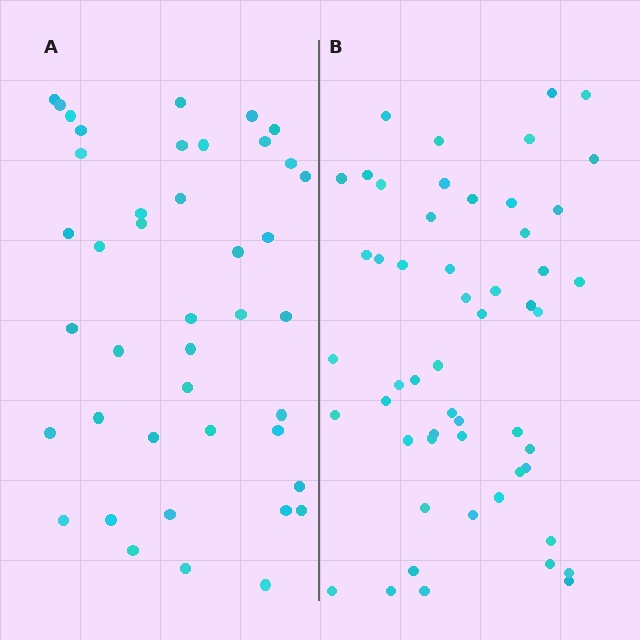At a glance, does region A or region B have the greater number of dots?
Region B (the right region) has more dots.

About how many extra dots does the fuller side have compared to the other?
Region B has roughly 12 or so more dots than region A.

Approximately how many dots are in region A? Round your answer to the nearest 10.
About 40 dots. (The exact count is 42, which rounds to 40.)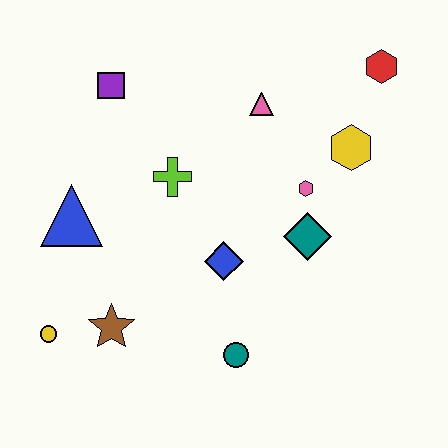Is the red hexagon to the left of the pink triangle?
No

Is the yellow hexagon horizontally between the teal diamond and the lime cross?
No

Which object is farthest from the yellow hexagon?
The yellow circle is farthest from the yellow hexagon.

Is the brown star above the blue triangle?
No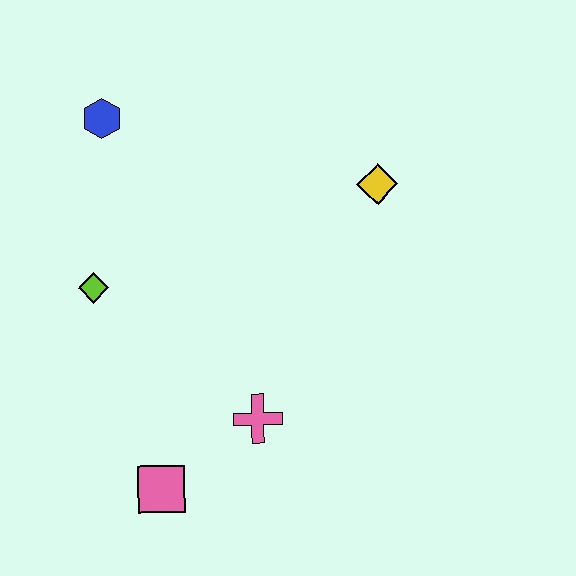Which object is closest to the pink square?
The pink cross is closest to the pink square.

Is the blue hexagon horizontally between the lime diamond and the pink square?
Yes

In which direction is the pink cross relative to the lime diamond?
The pink cross is to the right of the lime diamond.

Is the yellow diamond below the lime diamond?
No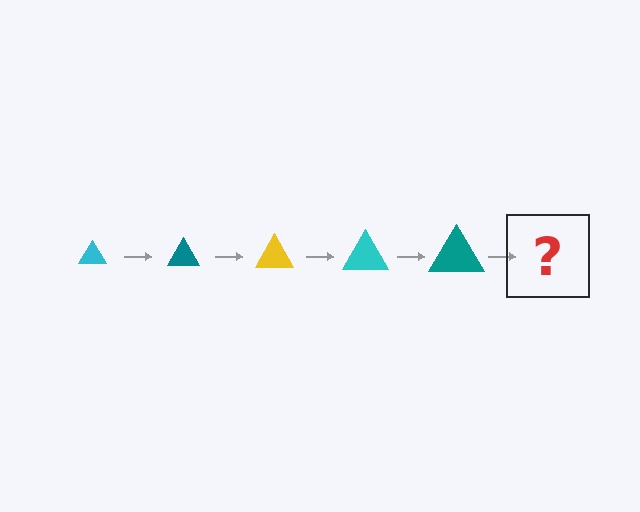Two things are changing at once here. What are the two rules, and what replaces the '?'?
The two rules are that the triangle grows larger each step and the color cycles through cyan, teal, and yellow. The '?' should be a yellow triangle, larger than the previous one.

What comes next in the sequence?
The next element should be a yellow triangle, larger than the previous one.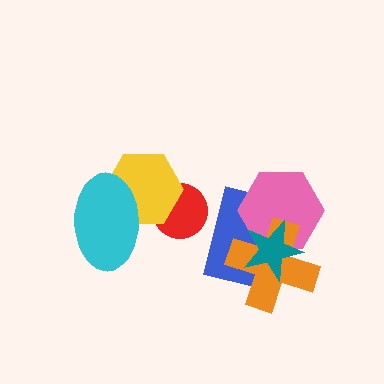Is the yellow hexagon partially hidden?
Yes, it is partially covered by another shape.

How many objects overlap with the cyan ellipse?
1 object overlaps with the cyan ellipse.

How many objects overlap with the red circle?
1 object overlaps with the red circle.